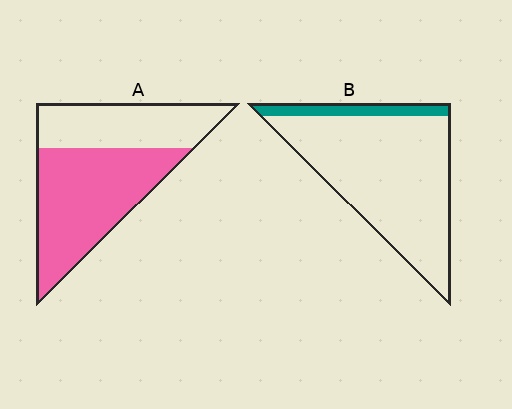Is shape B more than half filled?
No.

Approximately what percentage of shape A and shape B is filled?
A is approximately 60% and B is approximately 10%.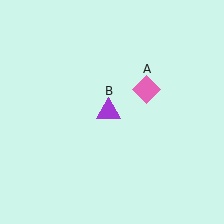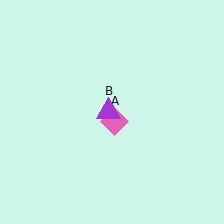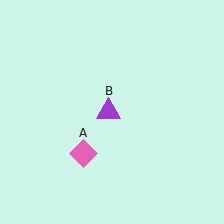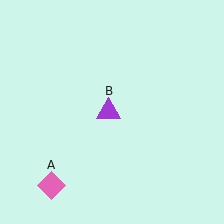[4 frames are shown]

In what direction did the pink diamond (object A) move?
The pink diamond (object A) moved down and to the left.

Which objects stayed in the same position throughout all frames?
Purple triangle (object B) remained stationary.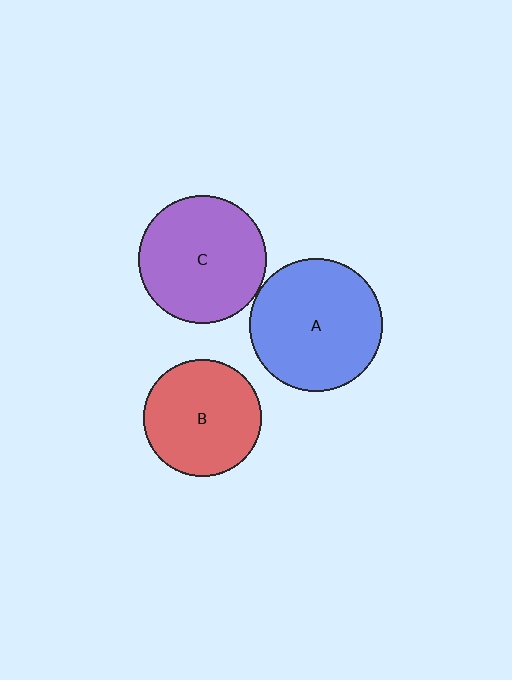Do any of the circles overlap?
No, none of the circles overlap.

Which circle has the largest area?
Circle A (blue).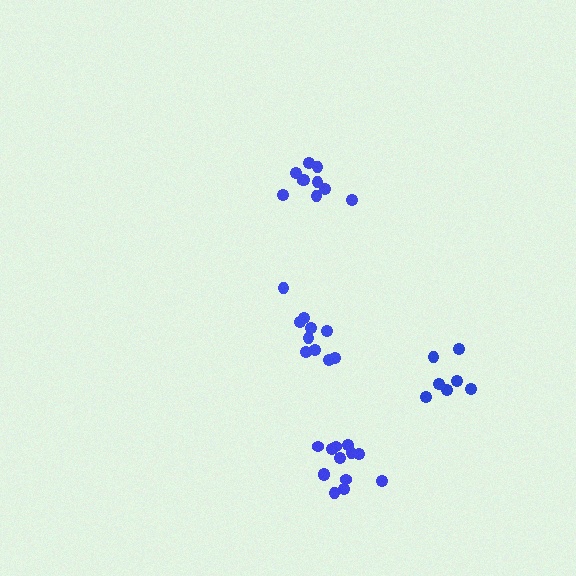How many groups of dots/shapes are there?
There are 4 groups.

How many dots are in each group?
Group 1: 10 dots, Group 2: 13 dots, Group 3: 7 dots, Group 4: 10 dots (40 total).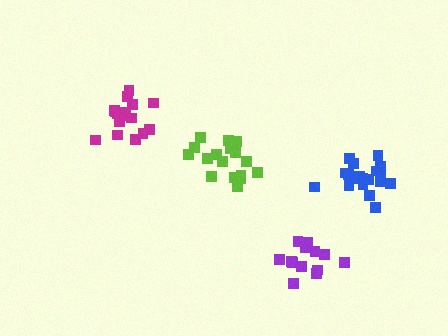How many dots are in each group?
Group 1: 17 dots, Group 2: 19 dots, Group 3: 13 dots, Group 4: 18 dots (67 total).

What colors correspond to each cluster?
The clusters are colored: lime, blue, purple, magenta.